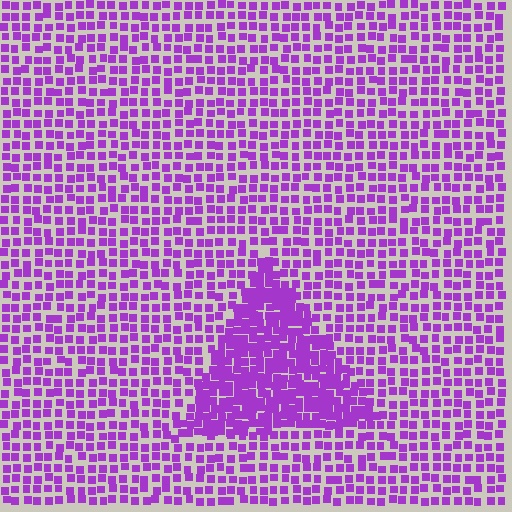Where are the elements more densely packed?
The elements are more densely packed inside the triangle boundary.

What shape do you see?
I see a triangle.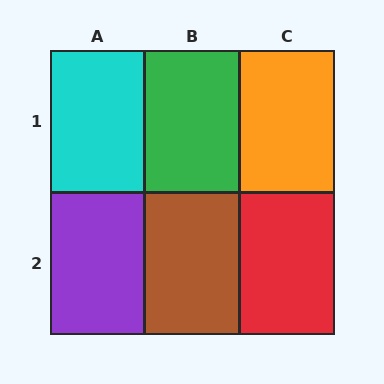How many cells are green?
1 cell is green.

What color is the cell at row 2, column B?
Brown.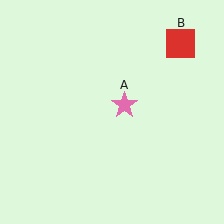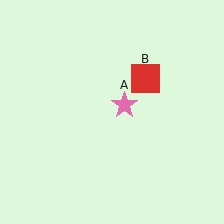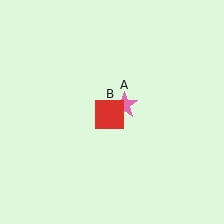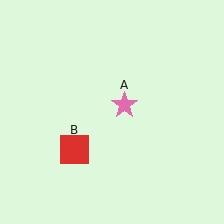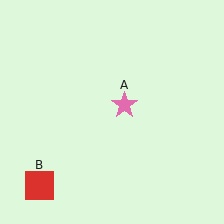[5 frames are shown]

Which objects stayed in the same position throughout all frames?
Pink star (object A) remained stationary.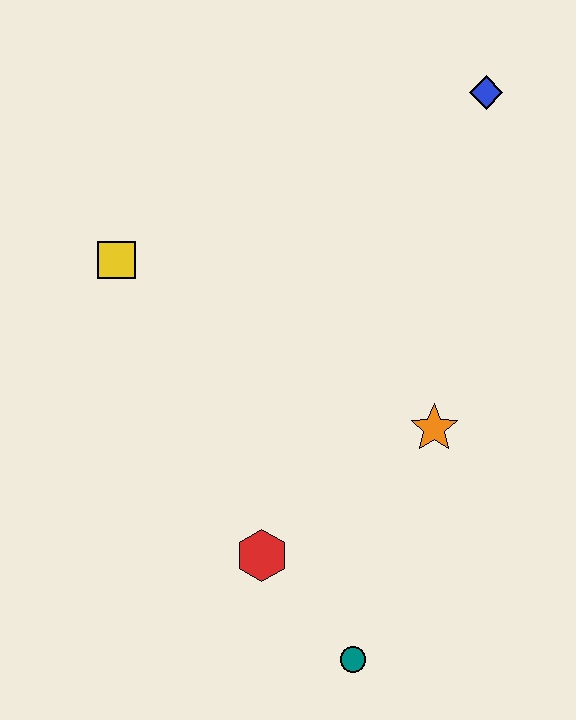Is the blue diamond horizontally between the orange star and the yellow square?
No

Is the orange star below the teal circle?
No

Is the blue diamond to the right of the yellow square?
Yes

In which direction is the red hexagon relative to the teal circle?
The red hexagon is above the teal circle.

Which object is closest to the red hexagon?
The teal circle is closest to the red hexagon.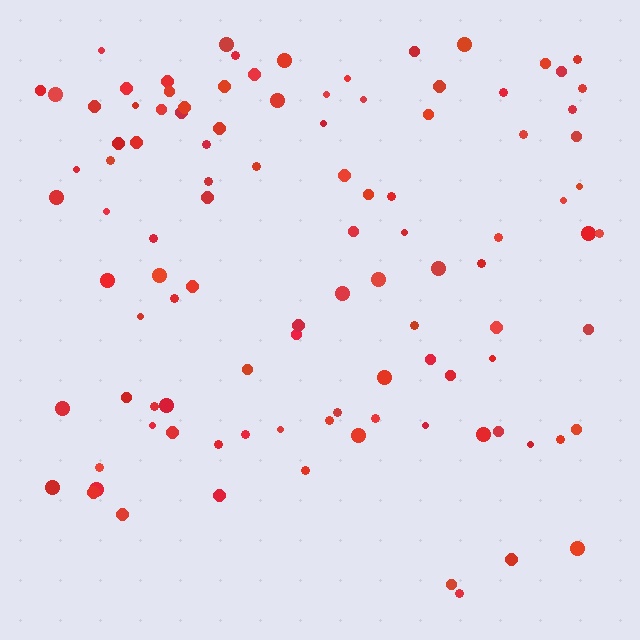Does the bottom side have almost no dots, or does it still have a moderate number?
Still a moderate number, just noticeably fewer than the top.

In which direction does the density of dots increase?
From bottom to top, with the top side densest.